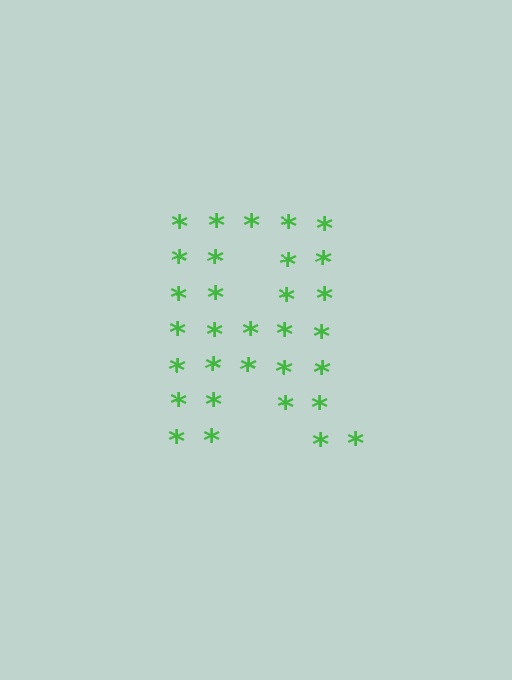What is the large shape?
The large shape is the letter R.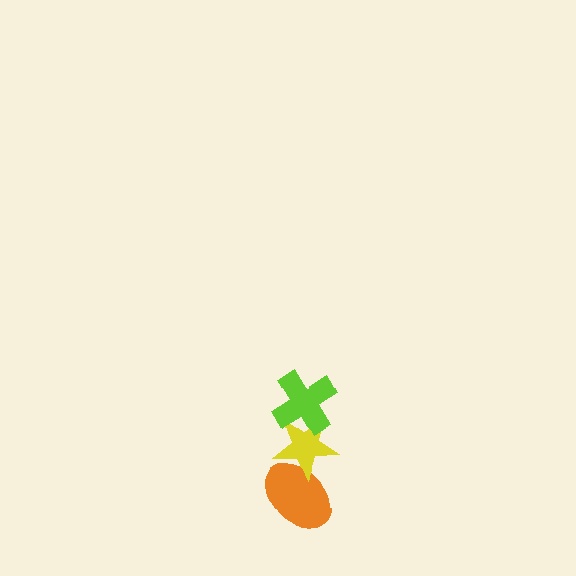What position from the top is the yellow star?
The yellow star is 2nd from the top.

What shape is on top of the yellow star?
The lime cross is on top of the yellow star.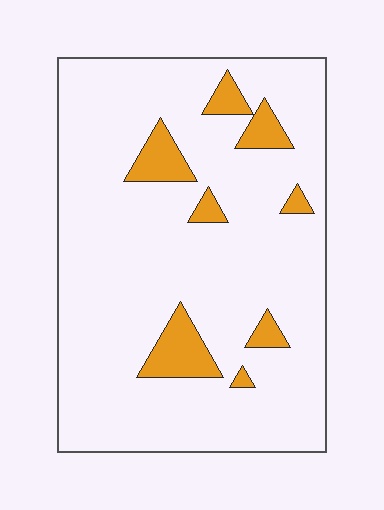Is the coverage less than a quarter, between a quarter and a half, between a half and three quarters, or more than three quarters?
Less than a quarter.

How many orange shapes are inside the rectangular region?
8.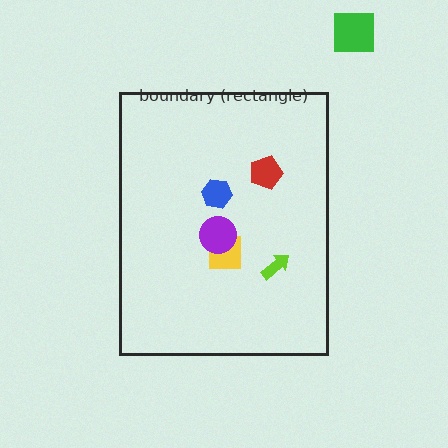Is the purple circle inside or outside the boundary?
Inside.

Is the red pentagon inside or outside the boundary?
Inside.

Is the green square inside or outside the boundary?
Outside.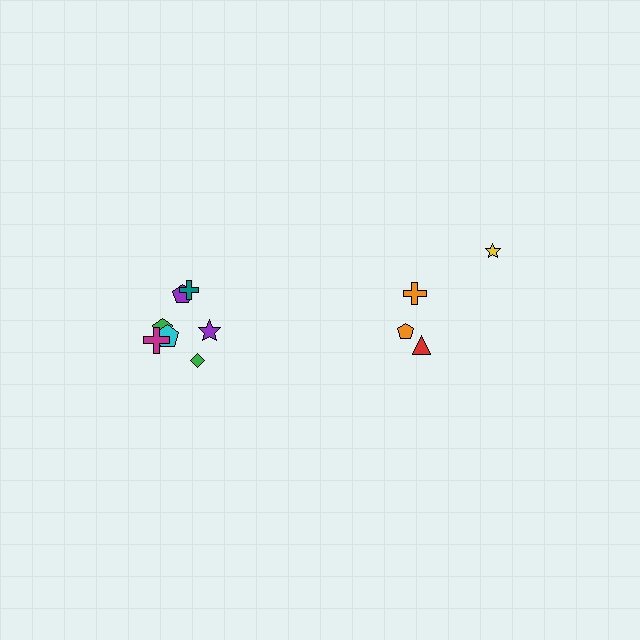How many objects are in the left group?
There are 7 objects.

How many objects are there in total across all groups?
There are 11 objects.